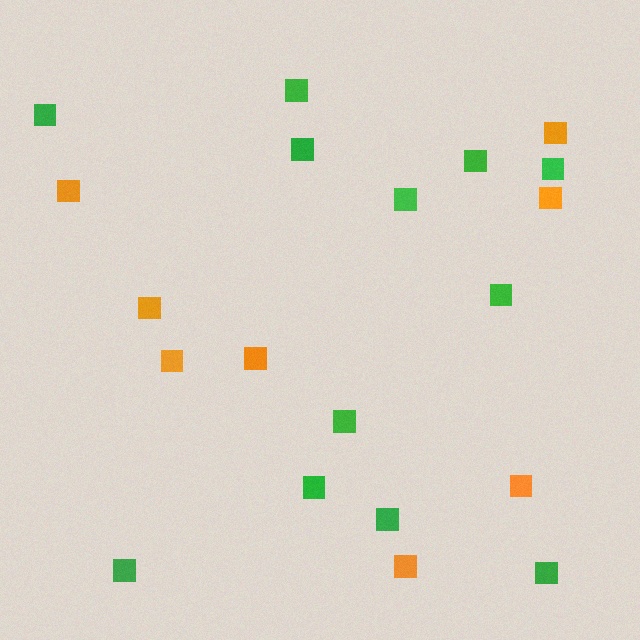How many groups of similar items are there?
There are 2 groups: one group of orange squares (8) and one group of green squares (12).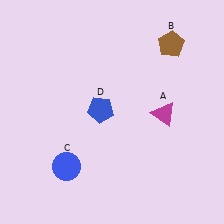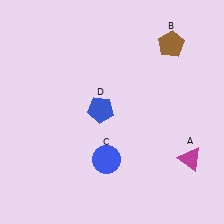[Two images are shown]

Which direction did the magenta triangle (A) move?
The magenta triangle (A) moved down.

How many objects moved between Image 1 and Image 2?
2 objects moved between the two images.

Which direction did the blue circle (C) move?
The blue circle (C) moved right.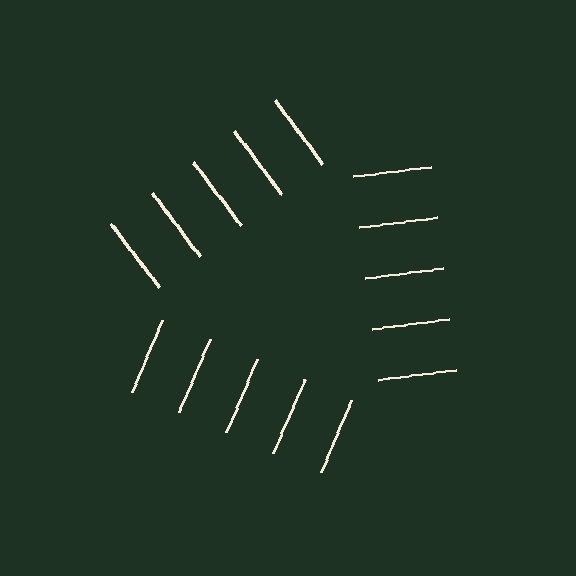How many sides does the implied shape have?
3 sides — the line-ends trace a triangle.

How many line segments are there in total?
15 — 5 along each of the 3 edges.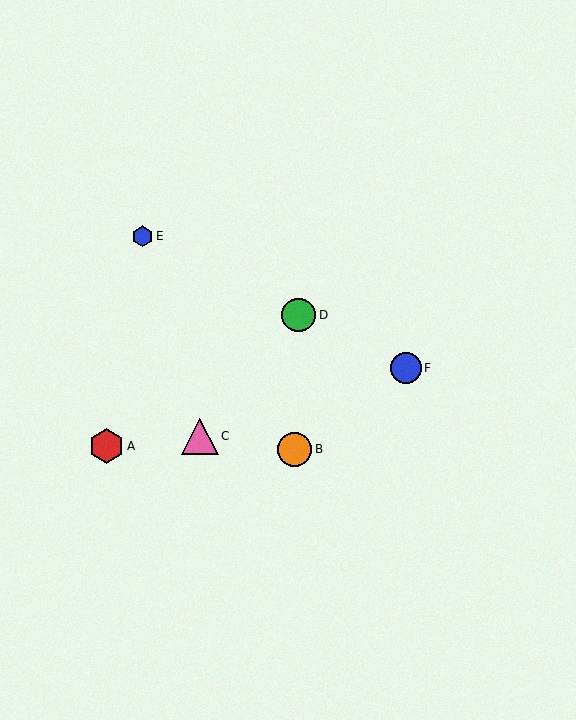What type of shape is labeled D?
Shape D is a green circle.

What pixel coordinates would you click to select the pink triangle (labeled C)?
Click at (200, 436) to select the pink triangle C.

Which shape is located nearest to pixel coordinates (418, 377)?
The blue circle (labeled F) at (406, 368) is nearest to that location.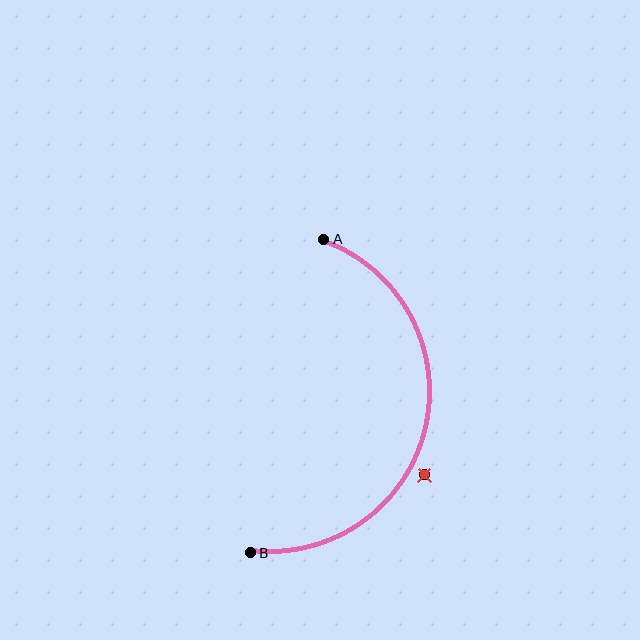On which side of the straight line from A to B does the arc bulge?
The arc bulges to the right of the straight line connecting A and B.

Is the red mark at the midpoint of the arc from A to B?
No — the red mark does not lie on the arc at all. It sits slightly outside the curve.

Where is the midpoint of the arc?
The arc midpoint is the point on the curve farthest from the straight line joining A and B. It sits to the right of that line.